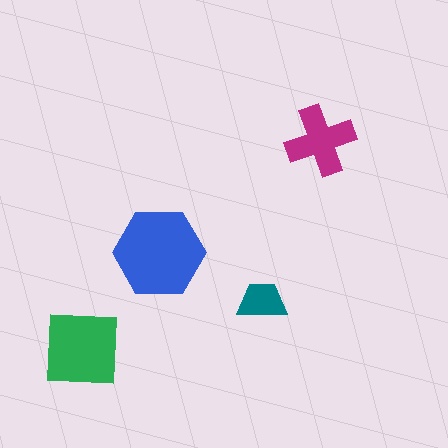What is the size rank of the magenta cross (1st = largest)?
3rd.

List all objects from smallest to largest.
The teal trapezoid, the magenta cross, the green square, the blue hexagon.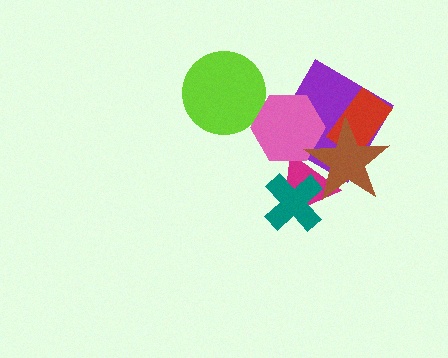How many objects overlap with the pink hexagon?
3 objects overlap with the pink hexagon.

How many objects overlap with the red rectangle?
2 objects overlap with the red rectangle.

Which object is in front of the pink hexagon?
The brown star is in front of the pink hexagon.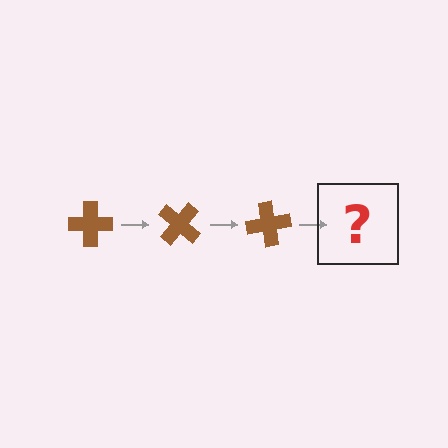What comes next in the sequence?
The next element should be a brown cross rotated 120 degrees.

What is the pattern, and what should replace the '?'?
The pattern is that the cross rotates 40 degrees each step. The '?' should be a brown cross rotated 120 degrees.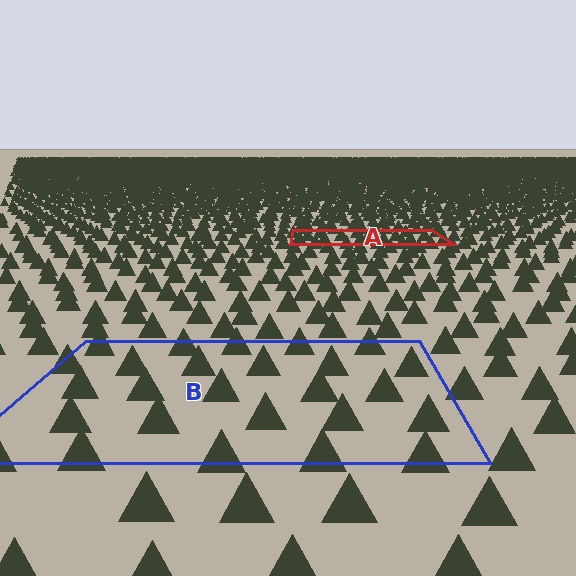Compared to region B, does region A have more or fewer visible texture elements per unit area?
Region A has more texture elements per unit area — they are packed more densely because it is farther away.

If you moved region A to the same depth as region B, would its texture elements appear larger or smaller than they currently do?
They would appear larger. At a closer depth, the same texture elements are projected at a bigger on-screen size.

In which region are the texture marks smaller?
The texture marks are smaller in region A, because it is farther away.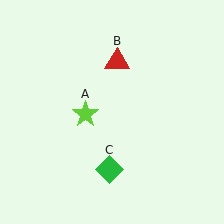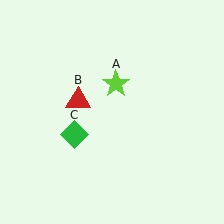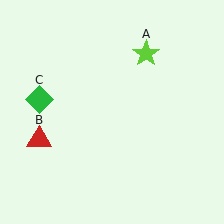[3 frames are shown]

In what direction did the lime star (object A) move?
The lime star (object A) moved up and to the right.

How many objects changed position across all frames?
3 objects changed position: lime star (object A), red triangle (object B), green diamond (object C).